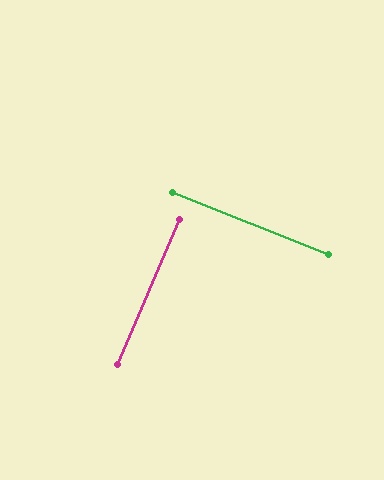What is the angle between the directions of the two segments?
Approximately 88 degrees.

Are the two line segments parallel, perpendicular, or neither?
Perpendicular — they meet at approximately 88°.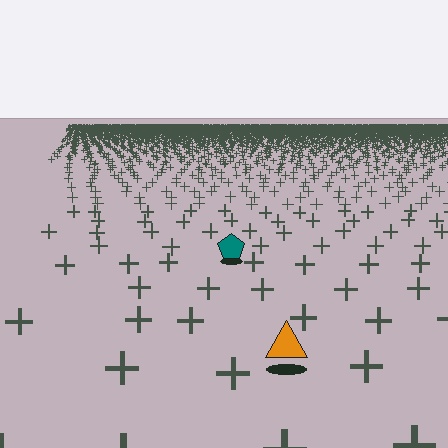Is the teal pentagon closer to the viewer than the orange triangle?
No. The orange triangle is closer — you can tell from the texture gradient: the ground texture is coarser near it.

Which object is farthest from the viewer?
The teal pentagon is farthest from the viewer. It appears smaller and the ground texture around it is denser.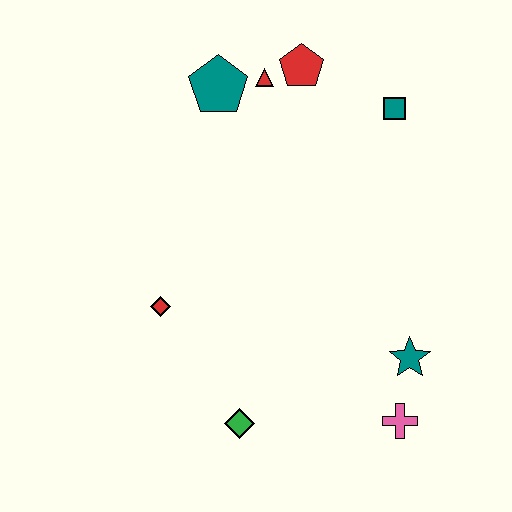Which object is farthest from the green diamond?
The red pentagon is farthest from the green diamond.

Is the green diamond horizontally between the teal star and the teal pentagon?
Yes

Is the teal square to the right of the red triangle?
Yes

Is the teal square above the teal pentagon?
No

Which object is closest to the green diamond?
The red diamond is closest to the green diamond.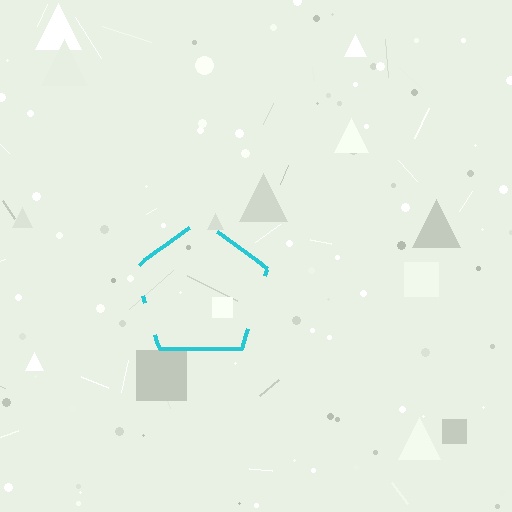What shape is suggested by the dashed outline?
The dashed outline suggests a pentagon.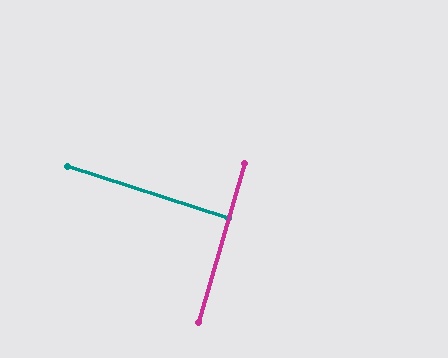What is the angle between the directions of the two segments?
Approximately 88 degrees.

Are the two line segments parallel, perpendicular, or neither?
Perpendicular — they meet at approximately 88°.